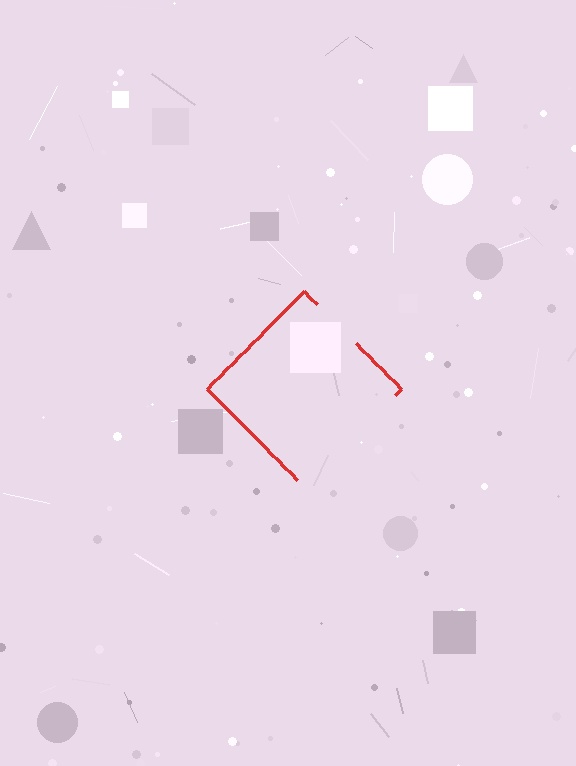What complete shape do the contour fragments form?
The contour fragments form a diamond.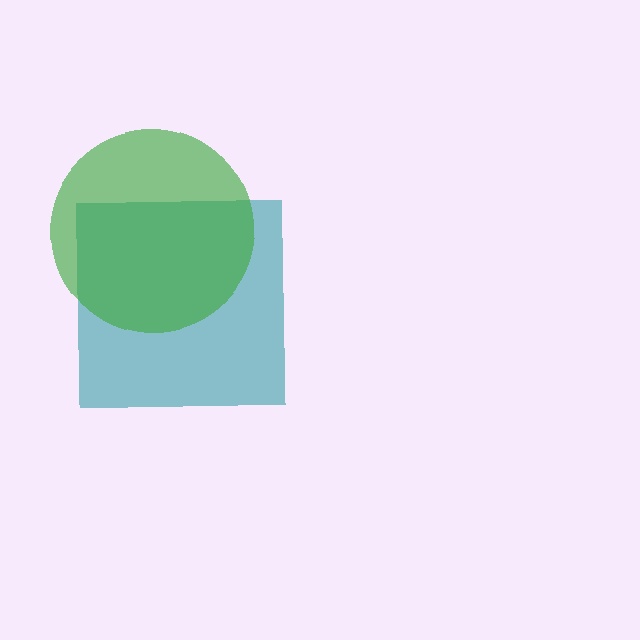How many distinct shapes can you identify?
There are 2 distinct shapes: a teal square, a green circle.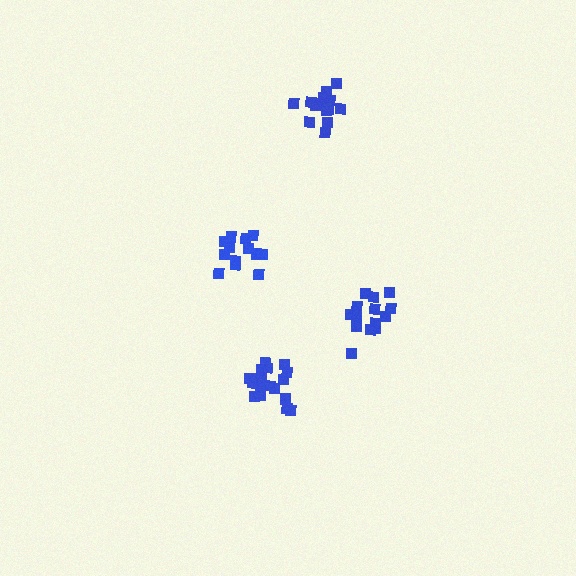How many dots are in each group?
Group 1: 13 dots, Group 2: 14 dots, Group 3: 14 dots, Group 4: 18 dots (59 total).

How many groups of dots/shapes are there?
There are 4 groups.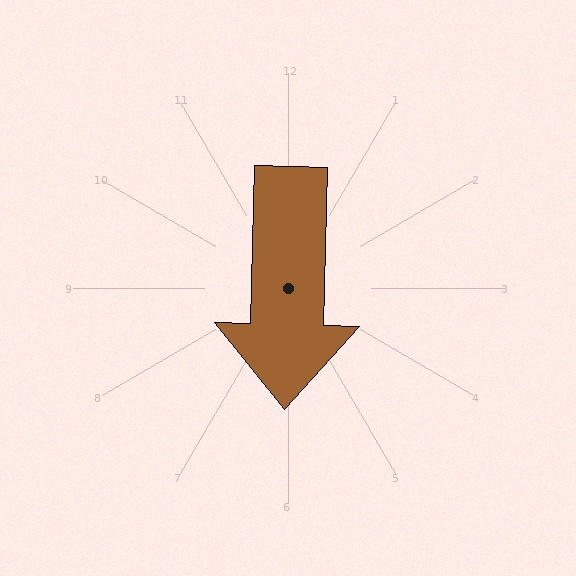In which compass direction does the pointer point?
South.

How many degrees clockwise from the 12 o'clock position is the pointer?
Approximately 181 degrees.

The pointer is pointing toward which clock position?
Roughly 6 o'clock.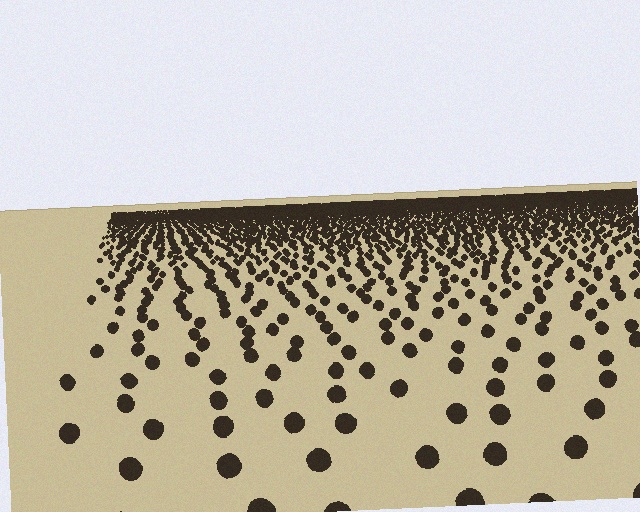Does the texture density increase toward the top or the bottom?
Density increases toward the top.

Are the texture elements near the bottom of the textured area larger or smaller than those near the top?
Larger. Near the bottom, elements are closer to the viewer and appear at a bigger on-screen size.